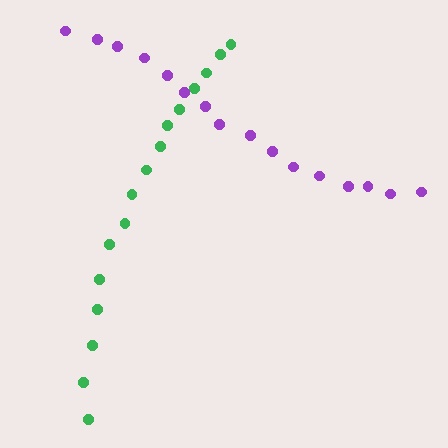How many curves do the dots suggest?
There are 2 distinct paths.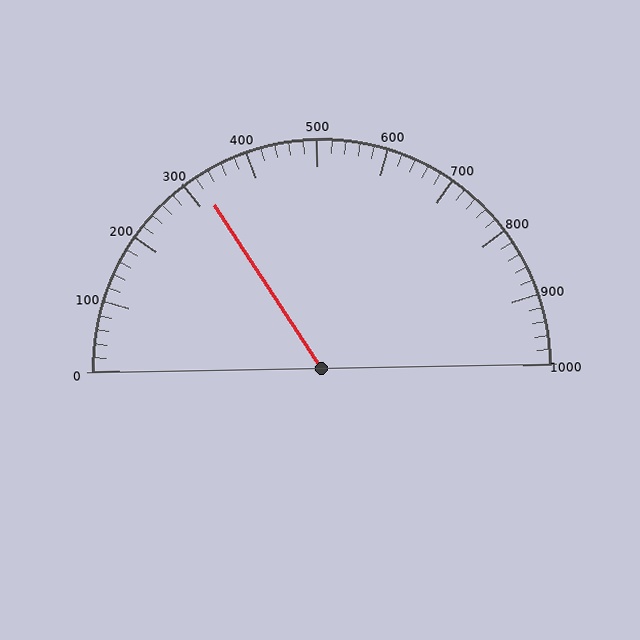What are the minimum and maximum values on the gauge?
The gauge ranges from 0 to 1000.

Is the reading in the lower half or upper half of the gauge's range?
The reading is in the lower half of the range (0 to 1000).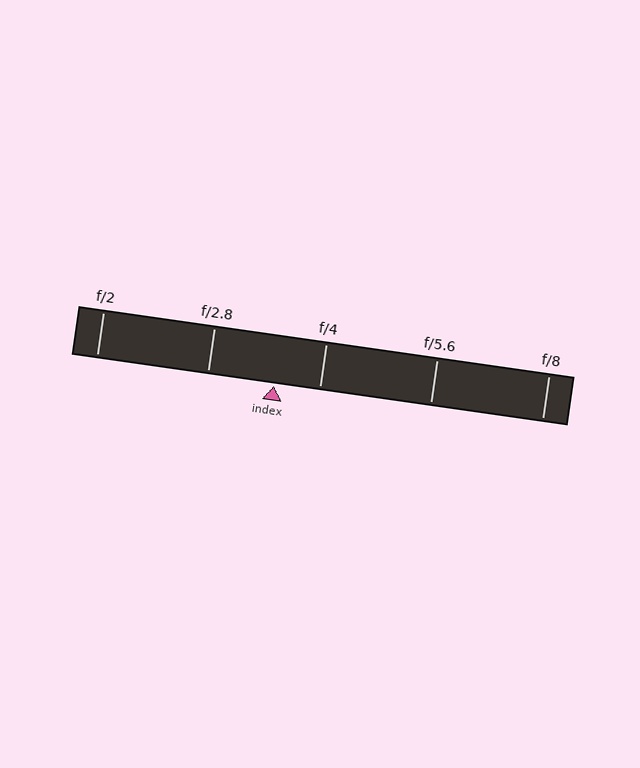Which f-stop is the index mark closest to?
The index mark is closest to f/4.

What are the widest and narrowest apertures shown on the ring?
The widest aperture shown is f/2 and the narrowest is f/8.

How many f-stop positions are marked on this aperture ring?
There are 5 f-stop positions marked.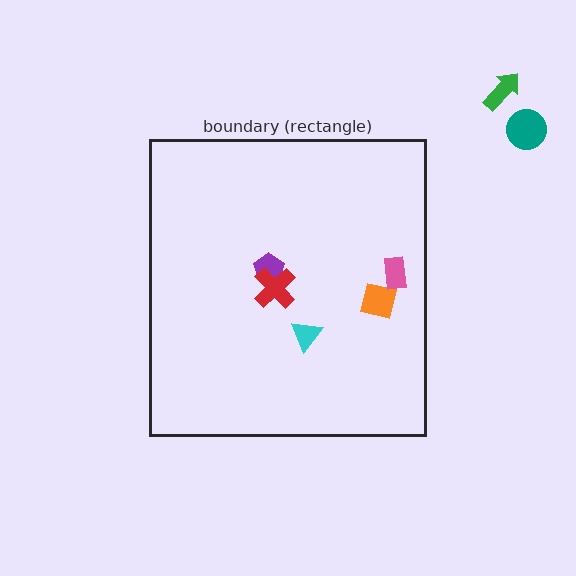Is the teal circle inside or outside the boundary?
Outside.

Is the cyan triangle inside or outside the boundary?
Inside.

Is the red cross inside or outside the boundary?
Inside.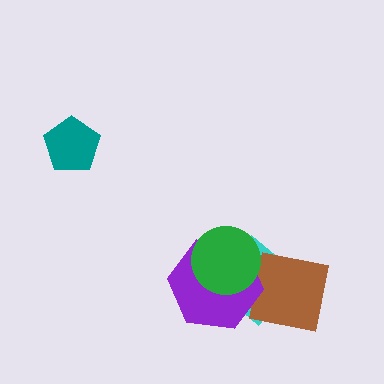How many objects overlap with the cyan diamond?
3 objects overlap with the cyan diamond.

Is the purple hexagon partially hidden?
Yes, it is partially covered by another shape.